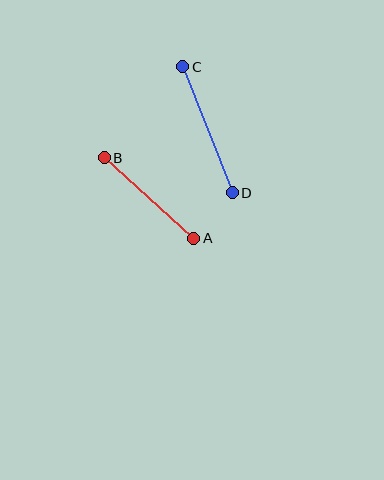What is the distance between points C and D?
The distance is approximately 136 pixels.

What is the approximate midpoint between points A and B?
The midpoint is at approximately (149, 198) pixels.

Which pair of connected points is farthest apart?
Points C and D are farthest apart.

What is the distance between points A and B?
The distance is approximately 121 pixels.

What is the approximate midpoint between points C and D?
The midpoint is at approximately (208, 130) pixels.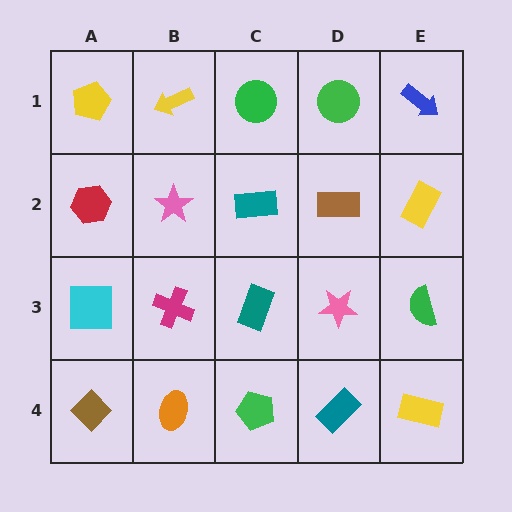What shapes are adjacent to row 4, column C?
A teal rectangle (row 3, column C), an orange ellipse (row 4, column B), a teal rectangle (row 4, column D).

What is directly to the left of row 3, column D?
A teal rectangle.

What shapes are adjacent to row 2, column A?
A yellow pentagon (row 1, column A), a cyan square (row 3, column A), a pink star (row 2, column B).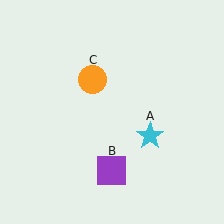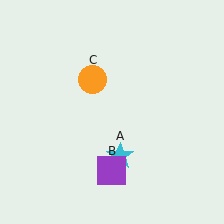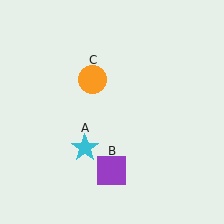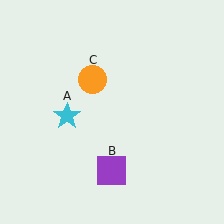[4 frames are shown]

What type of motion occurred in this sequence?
The cyan star (object A) rotated clockwise around the center of the scene.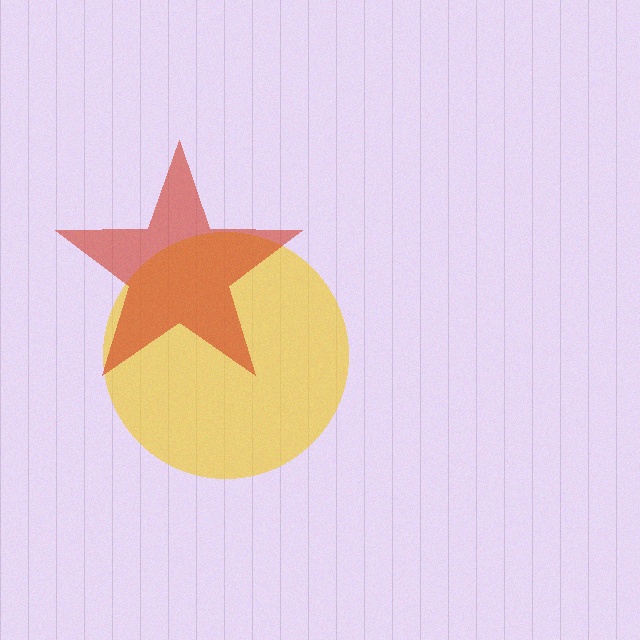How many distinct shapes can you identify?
There are 2 distinct shapes: a yellow circle, a red star.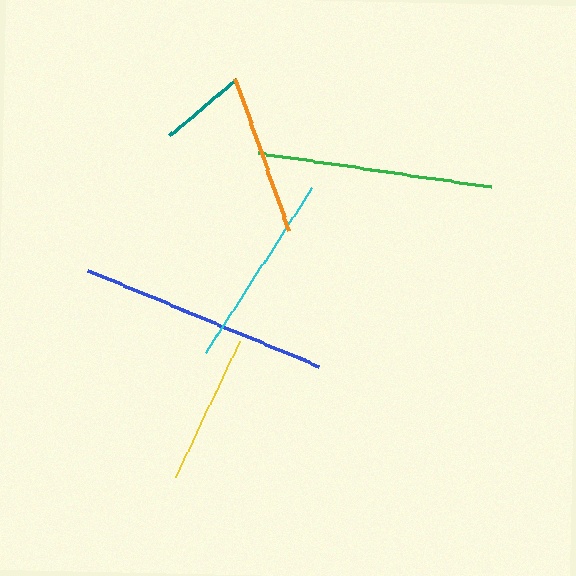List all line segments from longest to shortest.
From longest to shortest: blue, green, cyan, orange, yellow, teal.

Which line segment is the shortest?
The teal line is the shortest at approximately 88 pixels.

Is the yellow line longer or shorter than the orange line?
The orange line is longer than the yellow line.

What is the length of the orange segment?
The orange segment is approximately 162 pixels long.